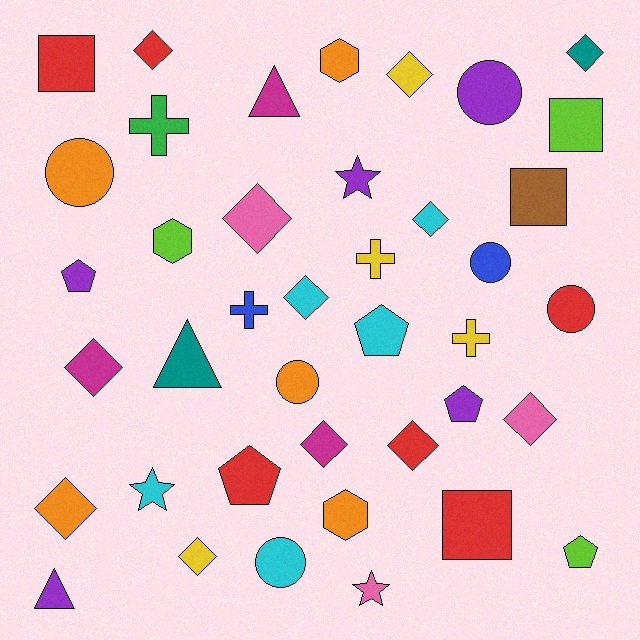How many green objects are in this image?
There is 1 green object.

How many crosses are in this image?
There are 4 crosses.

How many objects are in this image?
There are 40 objects.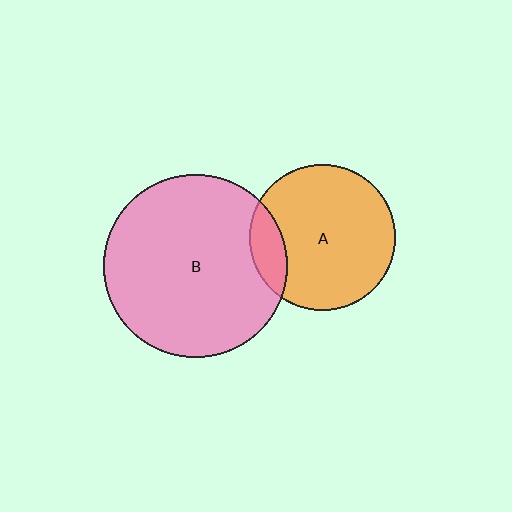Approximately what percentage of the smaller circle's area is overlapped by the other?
Approximately 15%.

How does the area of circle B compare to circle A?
Approximately 1.6 times.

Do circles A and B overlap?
Yes.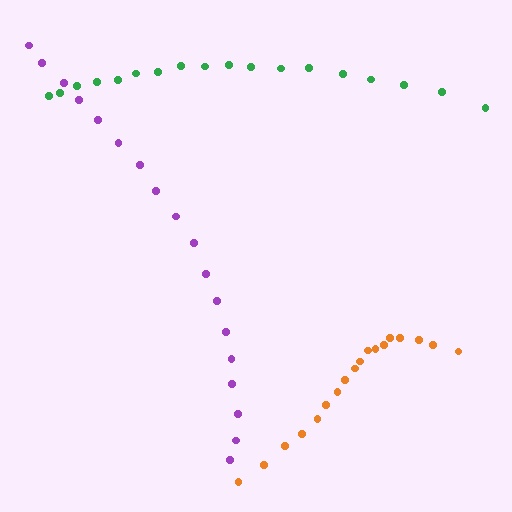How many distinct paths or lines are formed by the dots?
There are 3 distinct paths.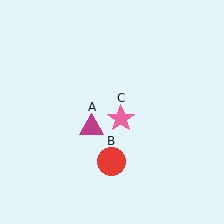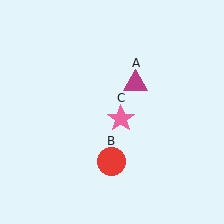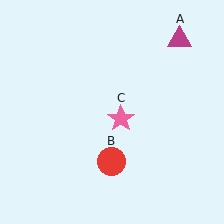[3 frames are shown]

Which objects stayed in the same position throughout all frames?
Red circle (object B) and pink star (object C) remained stationary.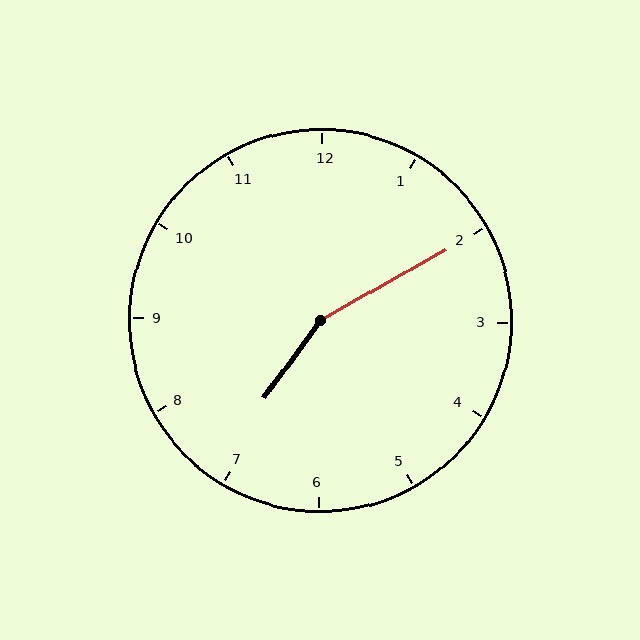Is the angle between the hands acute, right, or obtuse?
It is obtuse.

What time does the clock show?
7:10.